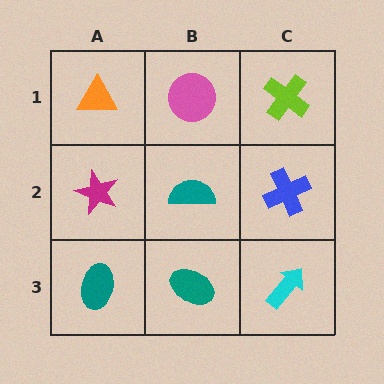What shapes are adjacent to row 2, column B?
A pink circle (row 1, column B), a teal ellipse (row 3, column B), a magenta star (row 2, column A), a blue cross (row 2, column C).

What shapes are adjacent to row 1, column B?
A teal semicircle (row 2, column B), an orange triangle (row 1, column A), a lime cross (row 1, column C).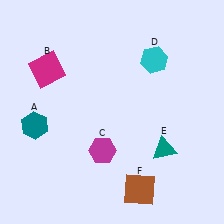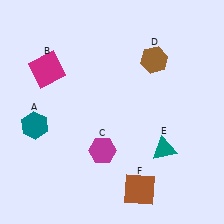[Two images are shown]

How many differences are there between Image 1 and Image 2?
There is 1 difference between the two images.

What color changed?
The hexagon (D) changed from cyan in Image 1 to brown in Image 2.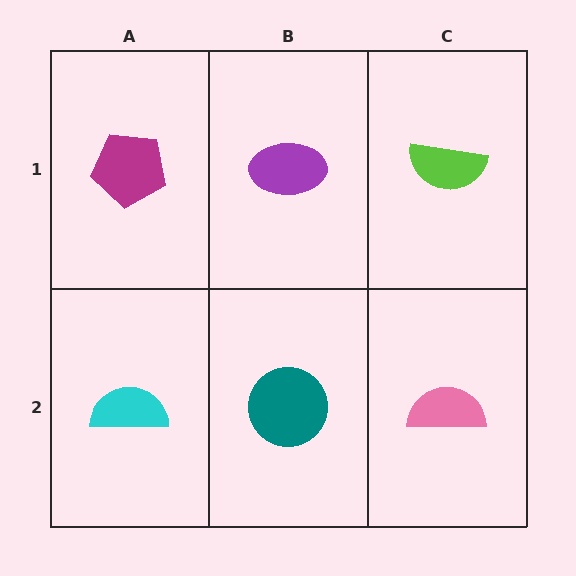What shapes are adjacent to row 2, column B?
A purple ellipse (row 1, column B), a cyan semicircle (row 2, column A), a pink semicircle (row 2, column C).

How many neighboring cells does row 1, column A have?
2.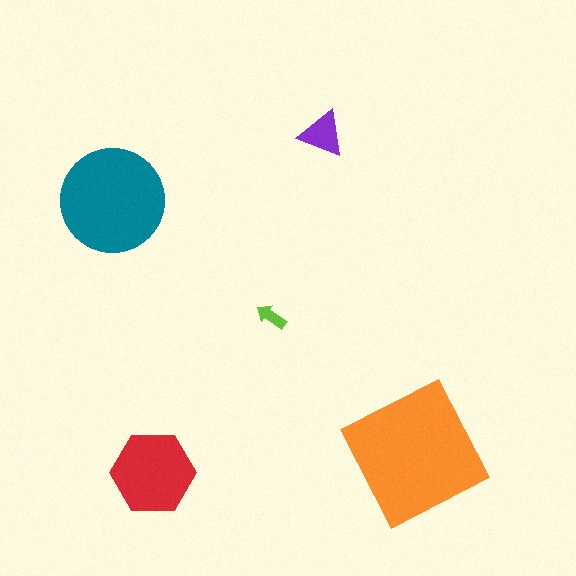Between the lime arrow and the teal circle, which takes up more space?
The teal circle.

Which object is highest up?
The purple triangle is topmost.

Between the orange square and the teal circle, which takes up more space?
The orange square.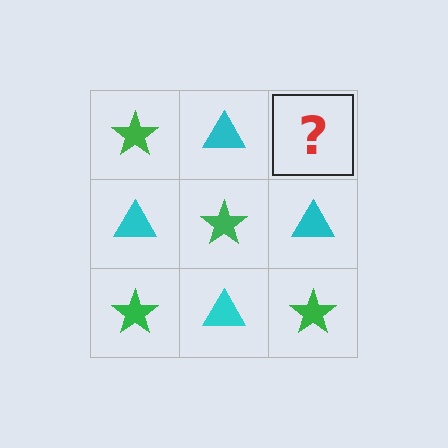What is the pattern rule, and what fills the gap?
The rule is that it alternates green star and cyan triangle in a checkerboard pattern. The gap should be filled with a green star.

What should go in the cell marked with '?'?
The missing cell should contain a green star.